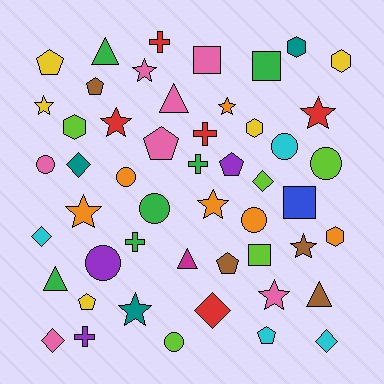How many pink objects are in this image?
There are 7 pink objects.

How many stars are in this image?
There are 10 stars.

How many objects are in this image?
There are 50 objects.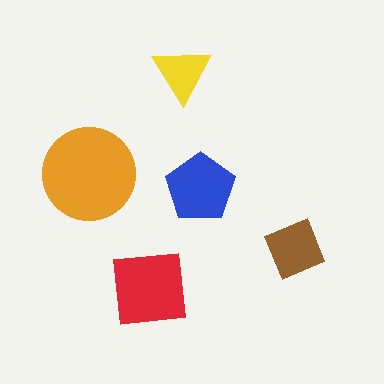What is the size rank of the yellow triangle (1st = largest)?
5th.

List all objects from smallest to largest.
The yellow triangle, the brown diamond, the blue pentagon, the red square, the orange circle.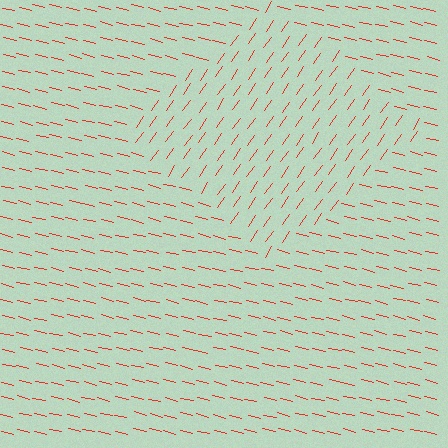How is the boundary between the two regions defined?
The boundary is defined purely by a change in line orientation (approximately 69 degrees difference). All lines are the same color and thickness.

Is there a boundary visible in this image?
Yes, there is a texture boundary formed by a change in line orientation.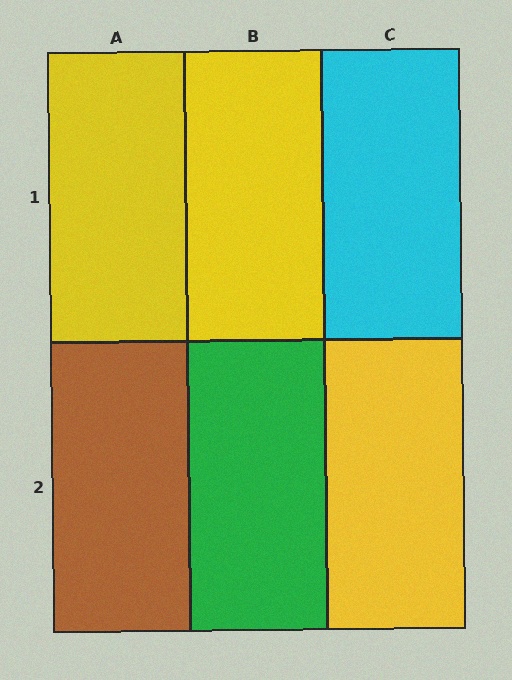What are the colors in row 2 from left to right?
Brown, green, yellow.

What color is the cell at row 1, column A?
Yellow.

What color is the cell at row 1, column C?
Cyan.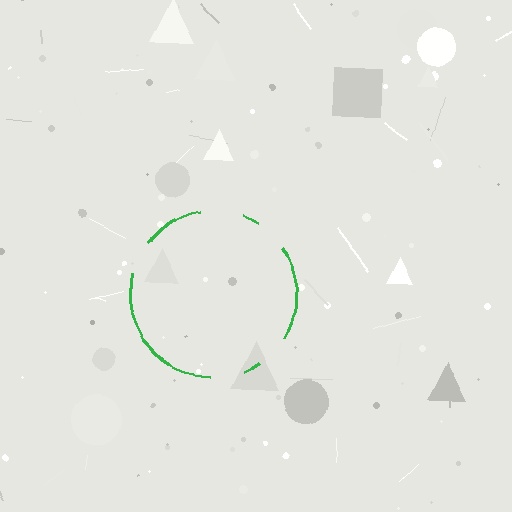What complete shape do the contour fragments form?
The contour fragments form a circle.